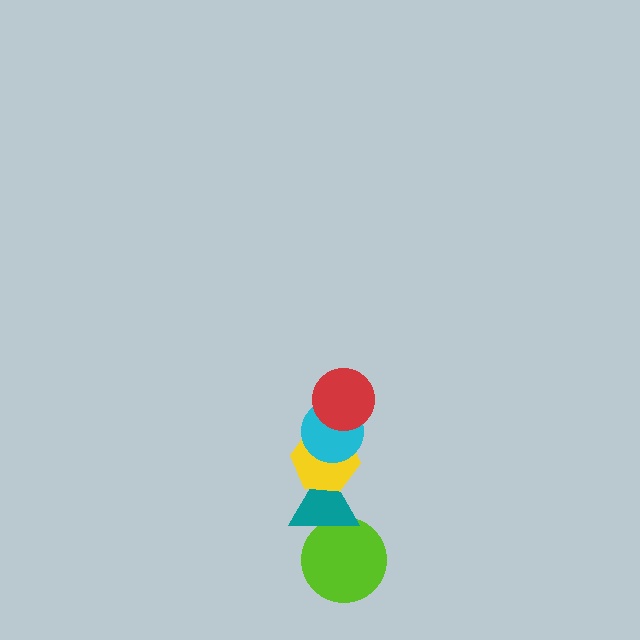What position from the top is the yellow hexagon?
The yellow hexagon is 3rd from the top.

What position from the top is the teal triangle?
The teal triangle is 4th from the top.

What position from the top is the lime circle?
The lime circle is 5th from the top.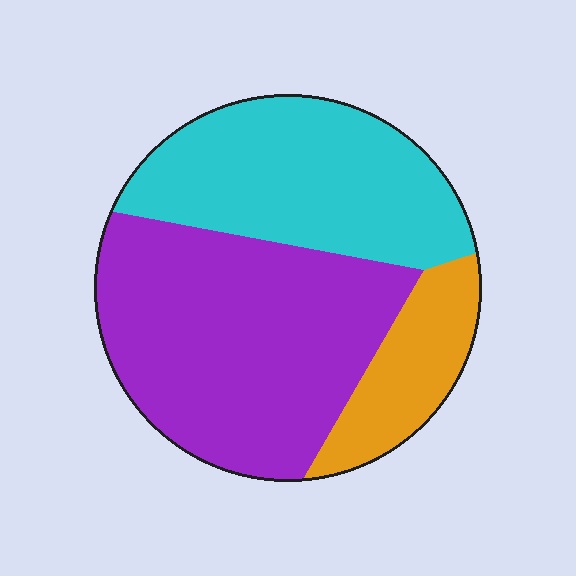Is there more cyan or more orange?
Cyan.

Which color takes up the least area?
Orange, at roughly 15%.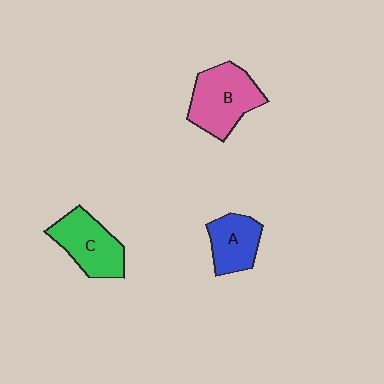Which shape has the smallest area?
Shape A (blue).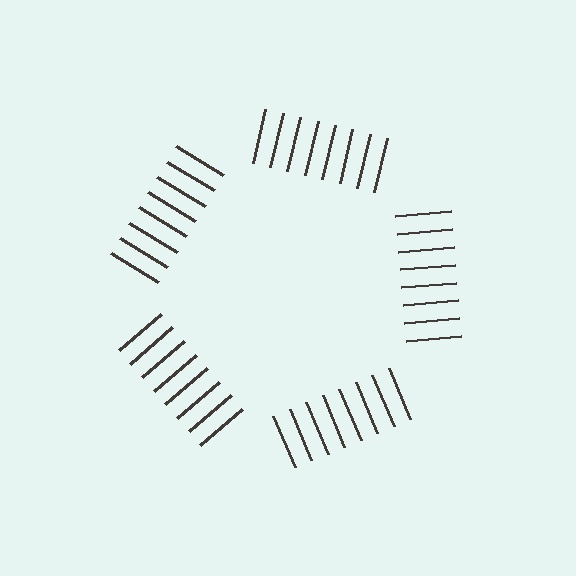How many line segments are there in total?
40 — 8 along each of the 5 edges.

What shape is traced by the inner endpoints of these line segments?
An illusory pentagon — the line segments terminate on its edges but no continuous stroke is drawn.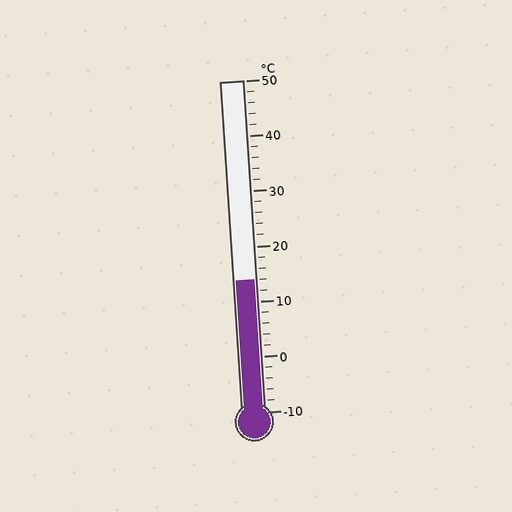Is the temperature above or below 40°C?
The temperature is below 40°C.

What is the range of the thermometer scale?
The thermometer scale ranges from -10°C to 50°C.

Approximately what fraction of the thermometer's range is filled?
The thermometer is filled to approximately 40% of its range.